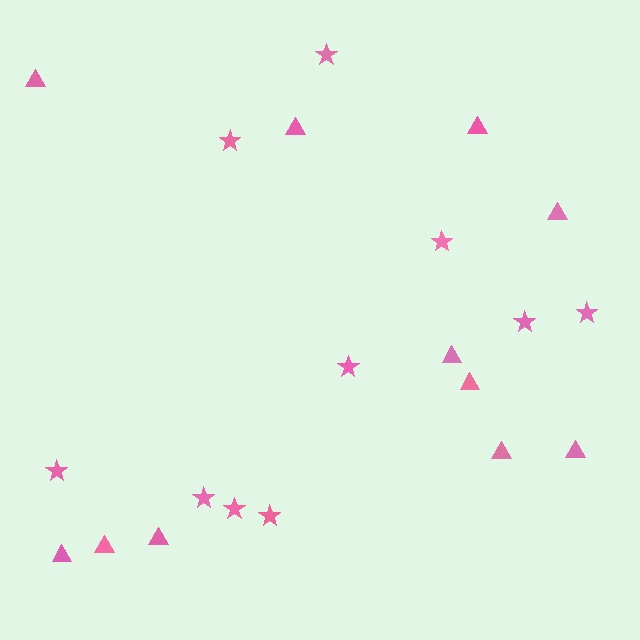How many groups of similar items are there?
There are 2 groups: one group of triangles (11) and one group of stars (10).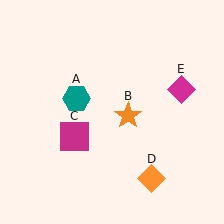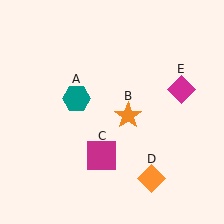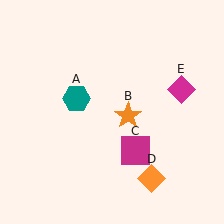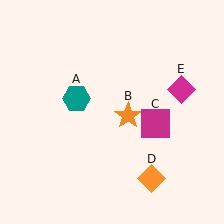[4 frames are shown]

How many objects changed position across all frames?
1 object changed position: magenta square (object C).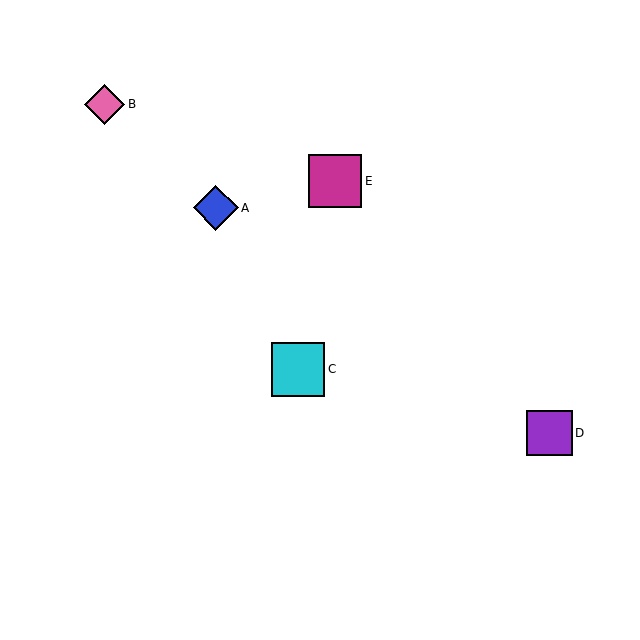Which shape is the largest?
The cyan square (labeled C) is the largest.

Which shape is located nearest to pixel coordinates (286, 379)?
The cyan square (labeled C) at (298, 369) is nearest to that location.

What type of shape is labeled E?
Shape E is a magenta square.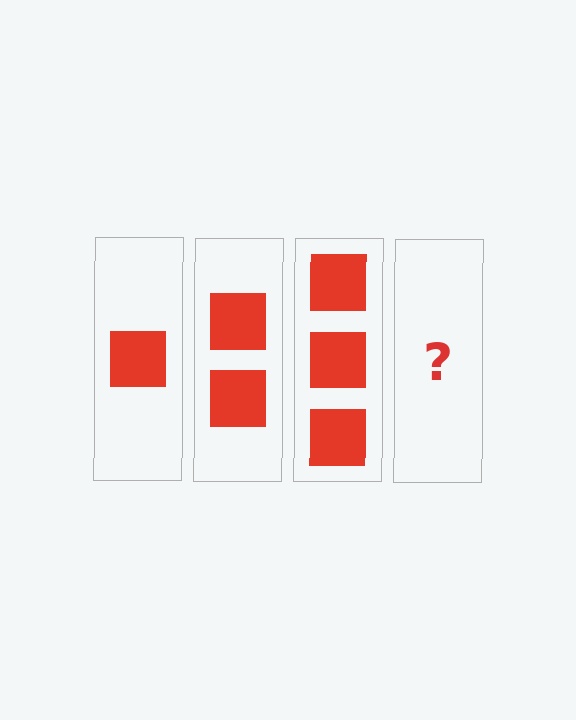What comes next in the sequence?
The next element should be 4 squares.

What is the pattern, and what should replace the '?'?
The pattern is that each step adds one more square. The '?' should be 4 squares.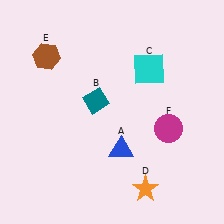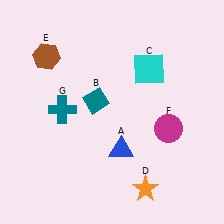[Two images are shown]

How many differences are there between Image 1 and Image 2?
There is 1 difference between the two images.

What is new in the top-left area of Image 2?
A teal cross (G) was added in the top-left area of Image 2.